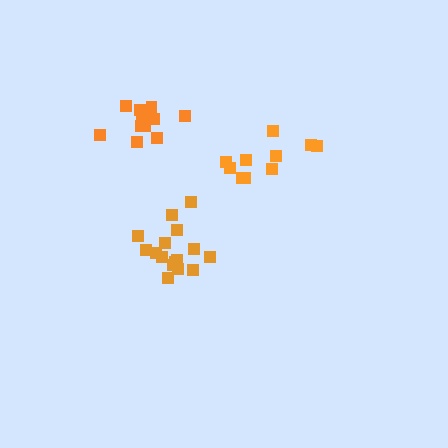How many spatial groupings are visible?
There are 3 spatial groupings.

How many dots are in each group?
Group 1: 16 dots, Group 2: 11 dots, Group 3: 10 dots (37 total).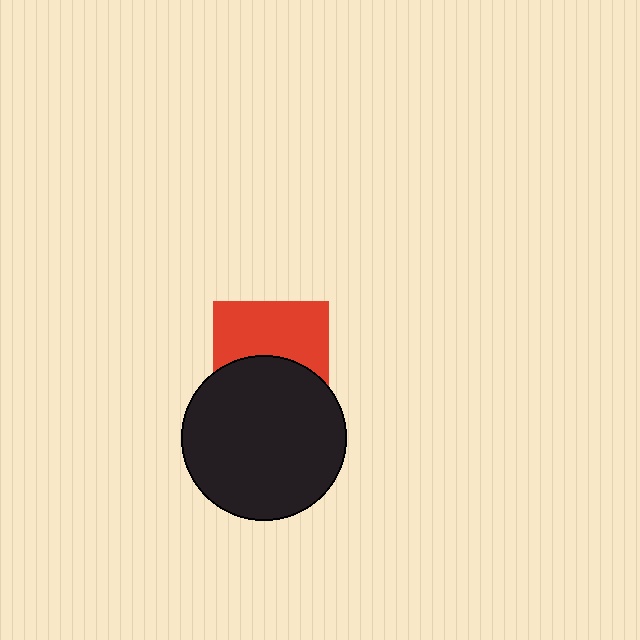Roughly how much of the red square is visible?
About half of it is visible (roughly 53%).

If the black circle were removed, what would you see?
You would see the complete red square.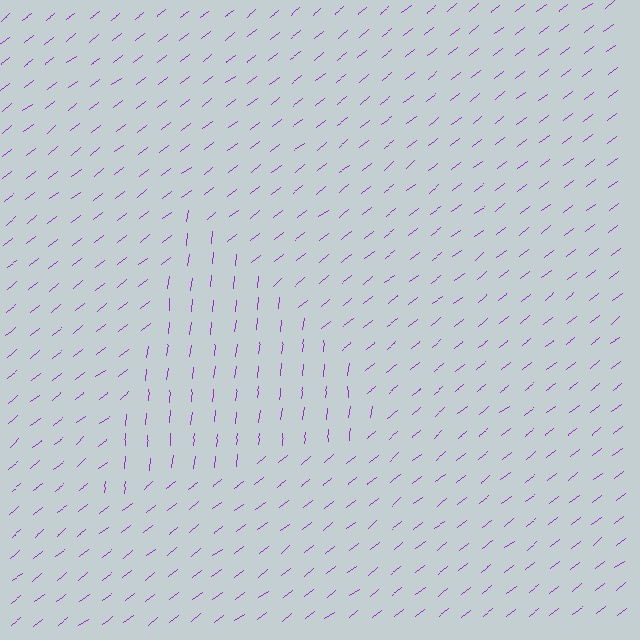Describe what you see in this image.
The image is filled with small purple line segments. A triangle region in the image has lines oriented differently from the surrounding lines, creating a visible texture boundary.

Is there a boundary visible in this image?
Yes, there is a texture boundary formed by a change in line orientation.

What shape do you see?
I see a triangle.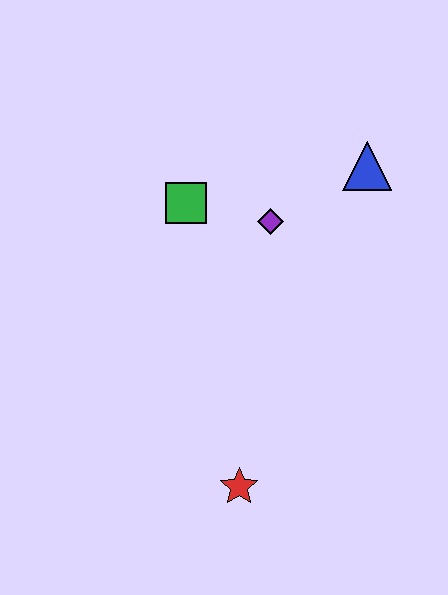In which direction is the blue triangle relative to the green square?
The blue triangle is to the right of the green square.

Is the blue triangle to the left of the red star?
No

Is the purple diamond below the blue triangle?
Yes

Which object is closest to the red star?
The purple diamond is closest to the red star.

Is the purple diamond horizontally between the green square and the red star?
No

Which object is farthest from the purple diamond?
The red star is farthest from the purple diamond.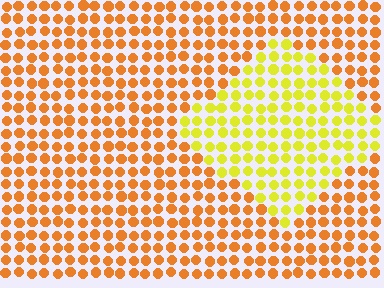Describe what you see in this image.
The image is filled with small orange elements in a uniform arrangement. A diamond-shaped region is visible where the elements are tinted to a slightly different hue, forming a subtle color boundary.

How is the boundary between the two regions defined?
The boundary is defined purely by a slight shift in hue (about 38 degrees). Spacing, size, and orientation are identical on both sides.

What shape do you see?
I see a diamond.